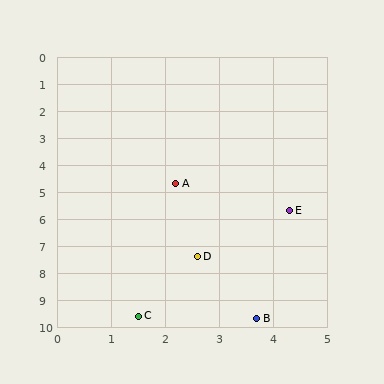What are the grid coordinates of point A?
Point A is at approximately (2.2, 4.7).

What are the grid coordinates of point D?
Point D is at approximately (2.6, 7.4).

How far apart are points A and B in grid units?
Points A and B are about 5.2 grid units apart.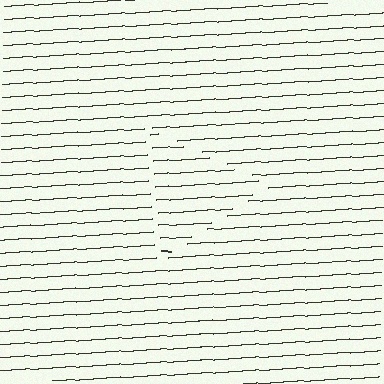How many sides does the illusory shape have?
3 sides — the line-ends trace a triangle.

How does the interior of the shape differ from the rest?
The interior of the shape contains the same grating, shifted by half a period — the contour is defined by the phase discontinuity where line-ends from the inner and outer gratings abut.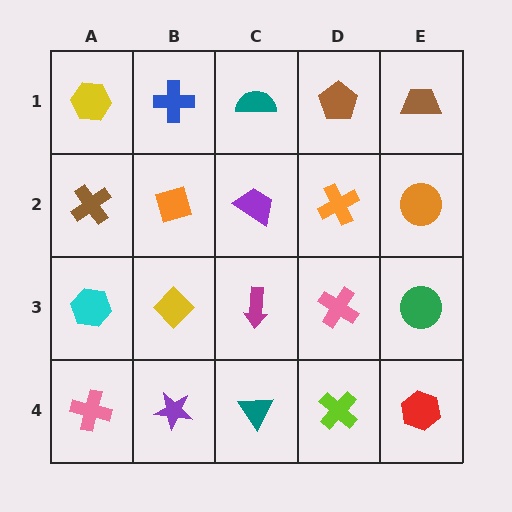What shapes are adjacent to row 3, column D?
An orange cross (row 2, column D), a lime cross (row 4, column D), a magenta arrow (row 3, column C), a green circle (row 3, column E).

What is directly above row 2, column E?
A brown trapezoid.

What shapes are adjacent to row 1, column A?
A brown cross (row 2, column A), a blue cross (row 1, column B).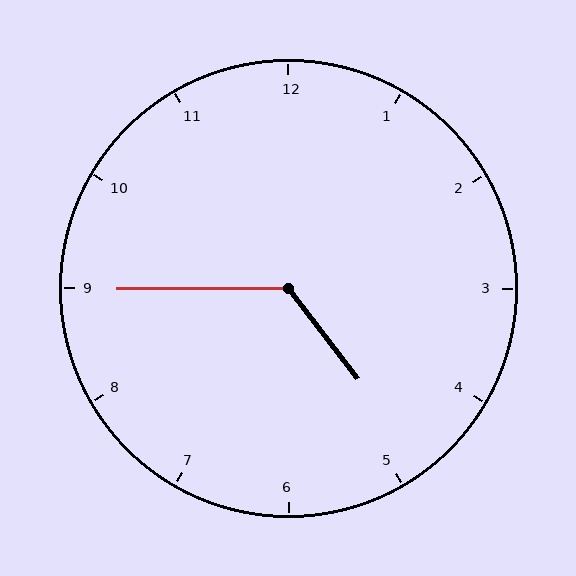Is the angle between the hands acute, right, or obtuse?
It is obtuse.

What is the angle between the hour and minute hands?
Approximately 128 degrees.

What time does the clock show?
4:45.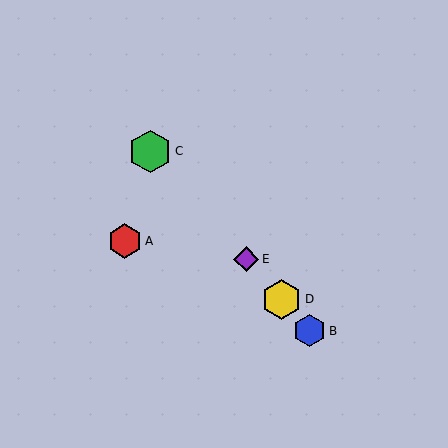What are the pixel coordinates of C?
Object C is at (150, 151).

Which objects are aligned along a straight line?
Objects B, C, D, E are aligned along a straight line.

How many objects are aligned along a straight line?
4 objects (B, C, D, E) are aligned along a straight line.